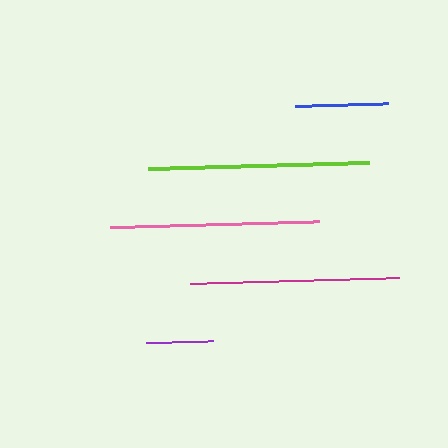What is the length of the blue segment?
The blue segment is approximately 93 pixels long.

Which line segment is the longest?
The lime line is the longest at approximately 221 pixels.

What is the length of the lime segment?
The lime segment is approximately 221 pixels long.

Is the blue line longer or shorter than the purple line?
The blue line is longer than the purple line.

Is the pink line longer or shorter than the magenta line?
The magenta line is longer than the pink line.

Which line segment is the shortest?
The purple line is the shortest at approximately 67 pixels.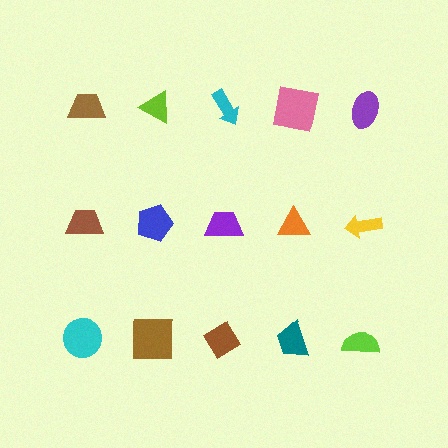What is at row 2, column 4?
An orange triangle.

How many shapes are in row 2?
5 shapes.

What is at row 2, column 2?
A blue pentagon.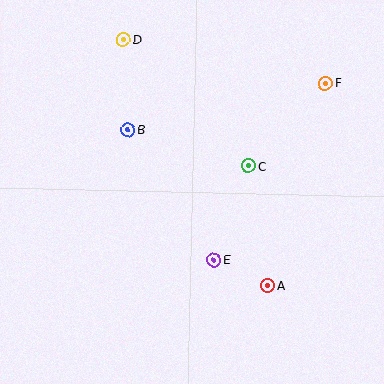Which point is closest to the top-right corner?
Point F is closest to the top-right corner.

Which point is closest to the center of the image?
Point C at (248, 166) is closest to the center.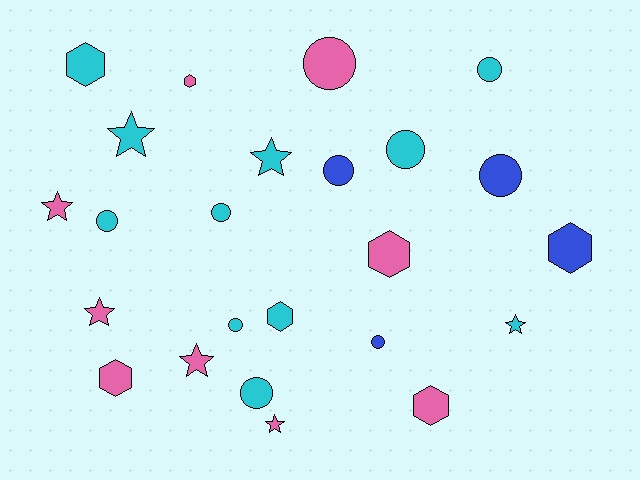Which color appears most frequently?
Cyan, with 11 objects.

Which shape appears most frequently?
Circle, with 10 objects.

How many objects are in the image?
There are 24 objects.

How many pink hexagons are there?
There are 4 pink hexagons.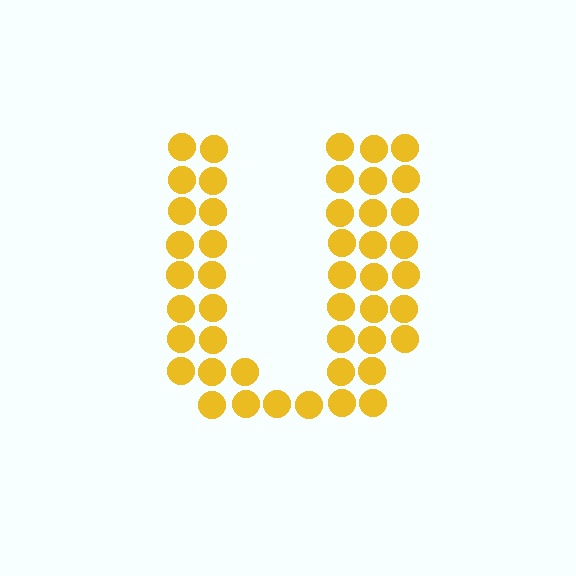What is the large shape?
The large shape is the letter U.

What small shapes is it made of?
It is made of small circles.